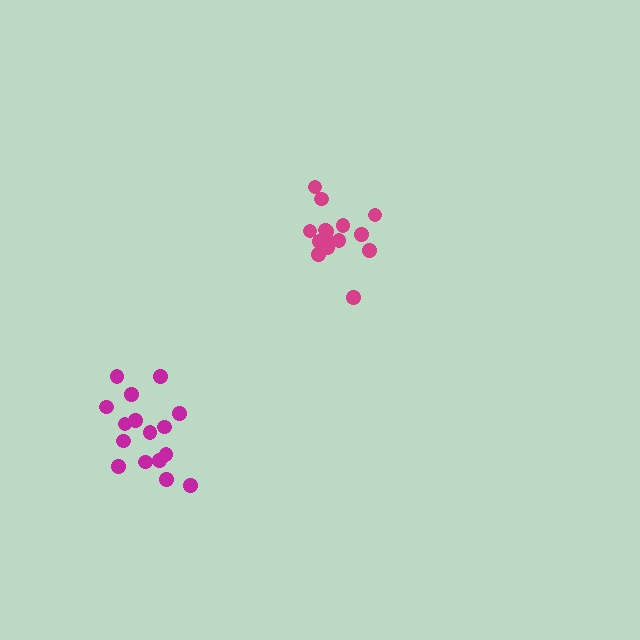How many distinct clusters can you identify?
There are 2 distinct clusters.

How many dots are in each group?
Group 1: 16 dots, Group 2: 15 dots (31 total).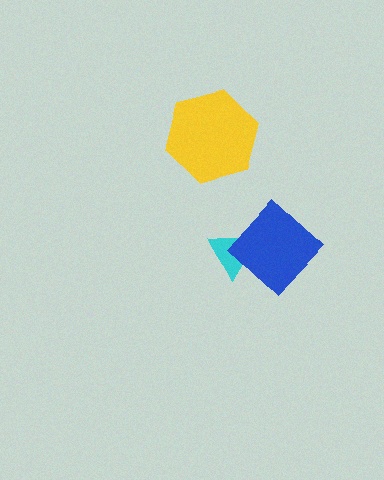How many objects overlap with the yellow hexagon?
0 objects overlap with the yellow hexagon.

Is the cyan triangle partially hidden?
Yes, it is partially covered by another shape.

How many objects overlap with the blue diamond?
1 object overlaps with the blue diamond.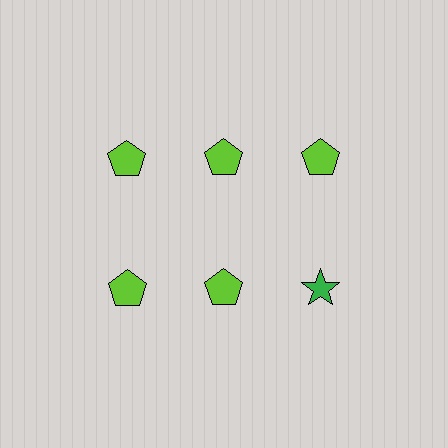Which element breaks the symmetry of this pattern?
The green star in the second row, center column breaks the symmetry. All other shapes are lime pentagons.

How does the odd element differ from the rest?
It differs in both color (green instead of lime) and shape (star instead of pentagon).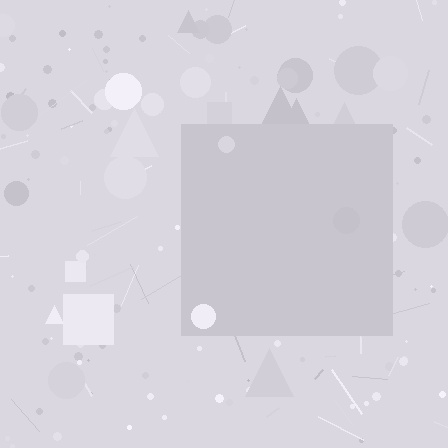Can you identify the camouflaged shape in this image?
The camouflaged shape is a square.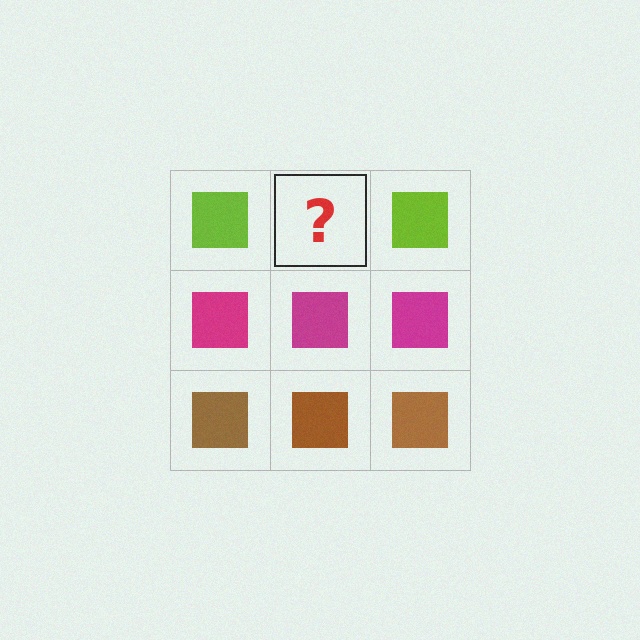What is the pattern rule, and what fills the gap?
The rule is that each row has a consistent color. The gap should be filled with a lime square.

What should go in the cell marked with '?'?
The missing cell should contain a lime square.